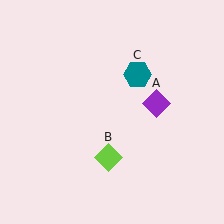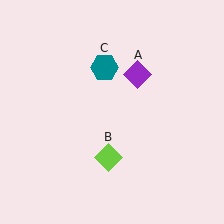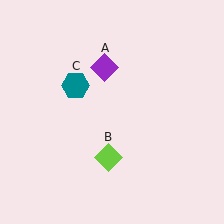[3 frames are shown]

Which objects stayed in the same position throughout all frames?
Lime diamond (object B) remained stationary.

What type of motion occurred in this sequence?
The purple diamond (object A), teal hexagon (object C) rotated counterclockwise around the center of the scene.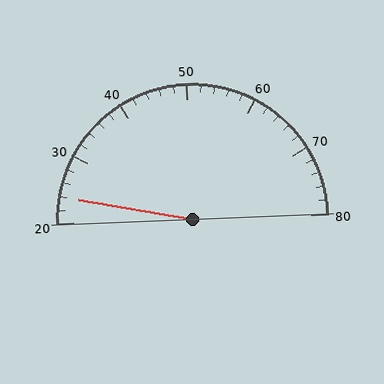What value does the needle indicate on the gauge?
The needle indicates approximately 24.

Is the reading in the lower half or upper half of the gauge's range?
The reading is in the lower half of the range (20 to 80).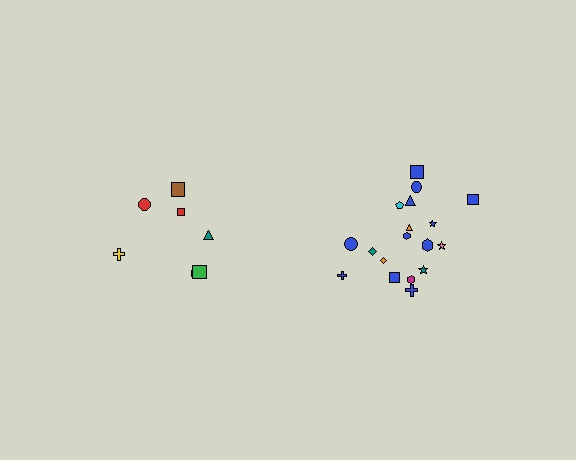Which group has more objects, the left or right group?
The right group.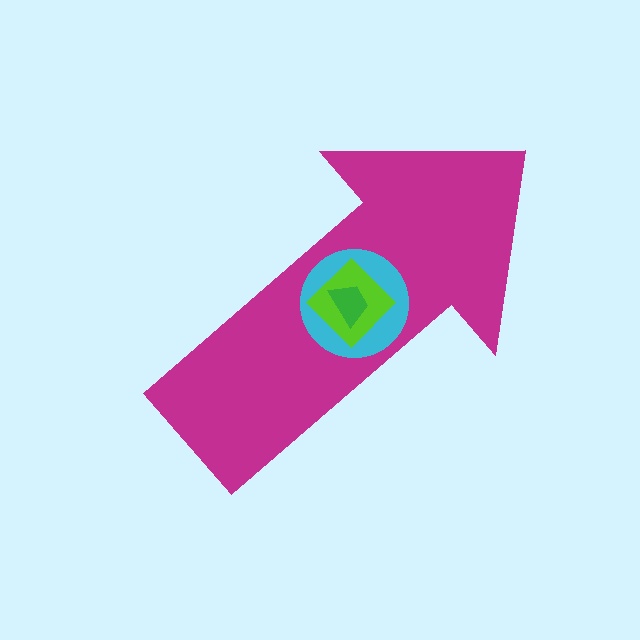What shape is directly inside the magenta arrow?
The cyan circle.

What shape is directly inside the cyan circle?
The lime diamond.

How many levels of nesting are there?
4.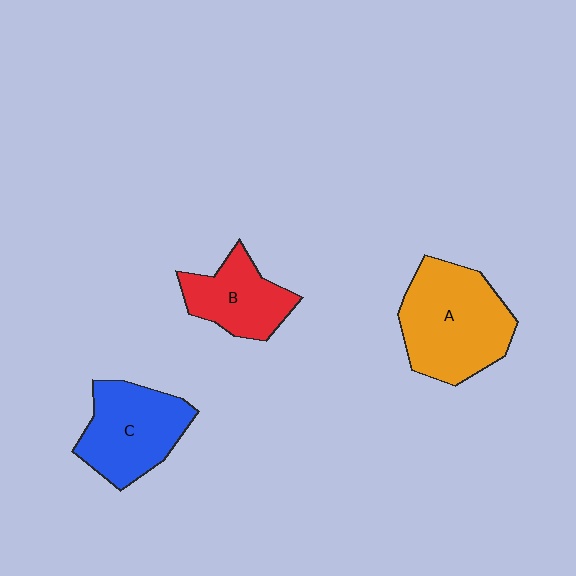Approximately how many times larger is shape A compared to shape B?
Approximately 1.7 times.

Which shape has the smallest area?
Shape B (red).